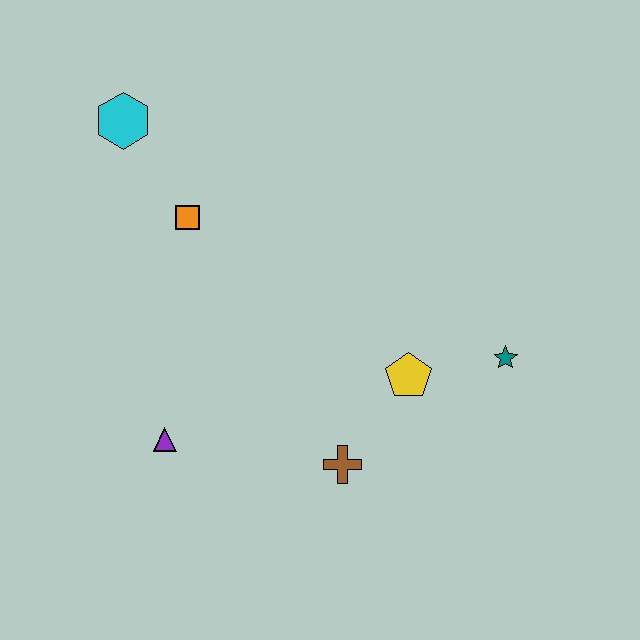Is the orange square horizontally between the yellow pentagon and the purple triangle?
Yes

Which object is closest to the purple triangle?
The brown cross is closest to the purple triangle.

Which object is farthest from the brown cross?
The cyan hexagon is farthest from the brown cross.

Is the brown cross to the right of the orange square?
Yes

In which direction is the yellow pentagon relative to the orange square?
The yellow pentagon is to the right of the orange square.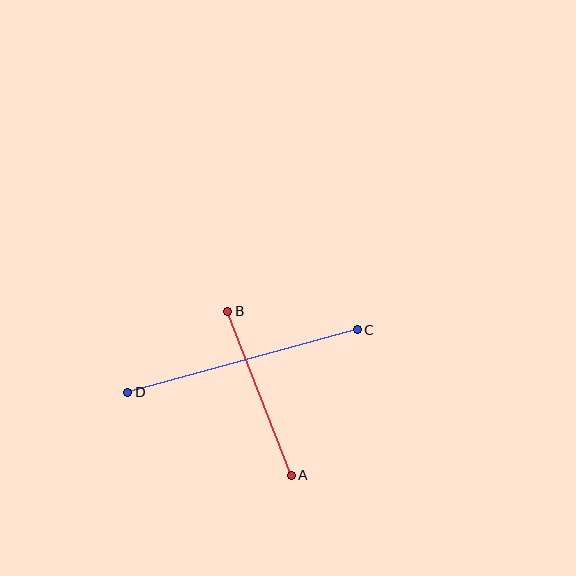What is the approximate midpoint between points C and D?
The midpoint is at approximately (243, 361) pixels.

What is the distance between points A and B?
The distance is approximately 176 pixels.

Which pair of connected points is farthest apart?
Points C and D are farthest apart.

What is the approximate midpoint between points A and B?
The midpoint is at approximately (259, 393) pixels.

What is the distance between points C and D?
The distance is approximately 238 pixels.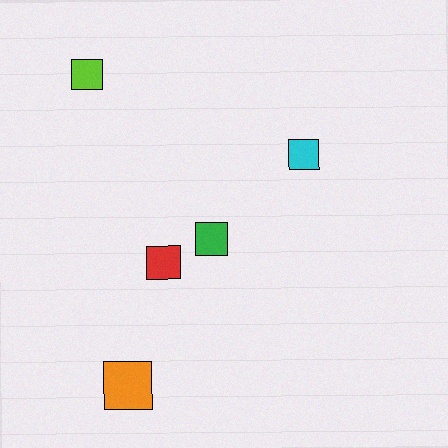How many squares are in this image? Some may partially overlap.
There are 5 squares.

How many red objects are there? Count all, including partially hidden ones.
There is 1 red object.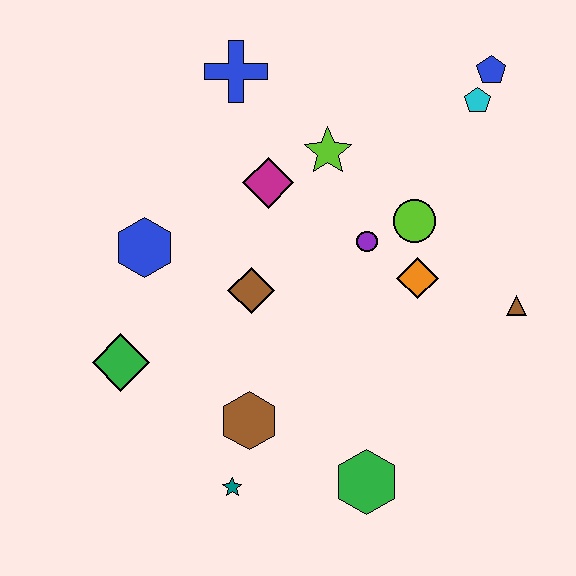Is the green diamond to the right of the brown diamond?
No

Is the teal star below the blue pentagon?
Yes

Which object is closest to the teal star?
The brown hexagon is closest to the teal star.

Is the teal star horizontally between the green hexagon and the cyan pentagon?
No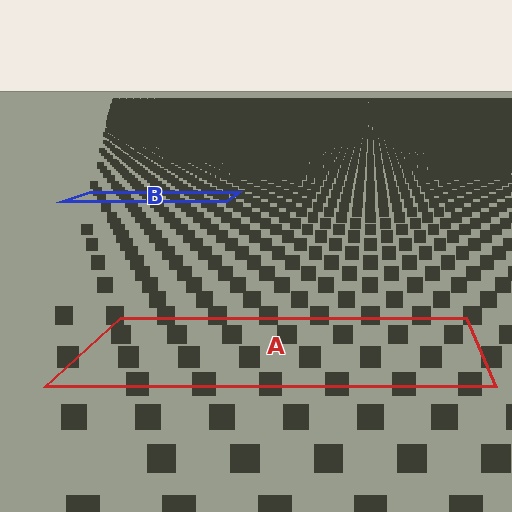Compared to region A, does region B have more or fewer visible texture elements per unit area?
Region B has more texture elements per unit area — they are packed more densely because it is farther away.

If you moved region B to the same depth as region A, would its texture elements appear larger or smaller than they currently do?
They would appear larger. At a closer depth, the same texture elements are projected at a bigger on-screen size.